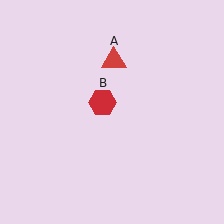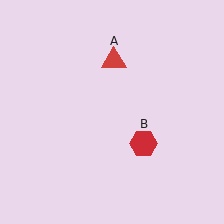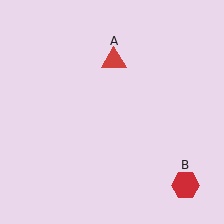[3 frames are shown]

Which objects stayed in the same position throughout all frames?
Red triangle (object A) remained stationary.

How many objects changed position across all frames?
1 object changed position: red hexagon (object B).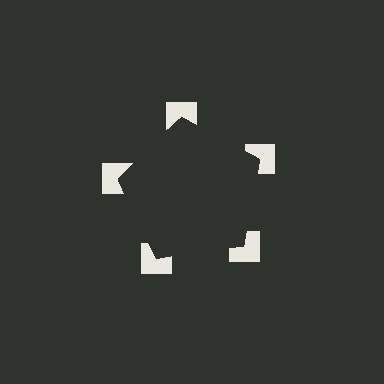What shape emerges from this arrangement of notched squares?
An illusory pentagon — its edges are inferred from the aligned wedge cuts in the notched squares, not physically drawn.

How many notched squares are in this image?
There are 5 — one at each vertex of the illusory pentagon.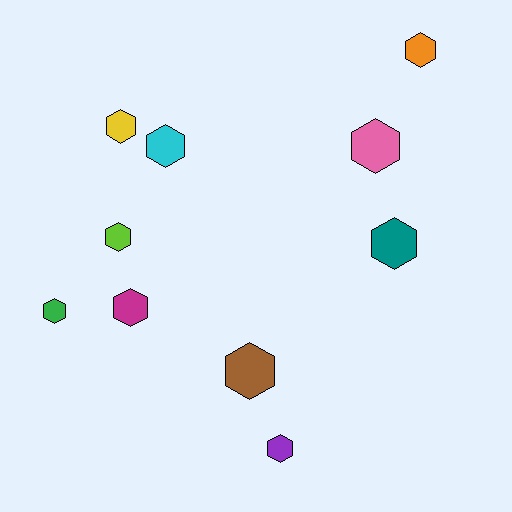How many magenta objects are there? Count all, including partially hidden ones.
There is 1 magenta object.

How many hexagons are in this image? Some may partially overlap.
There are 10 hexagons.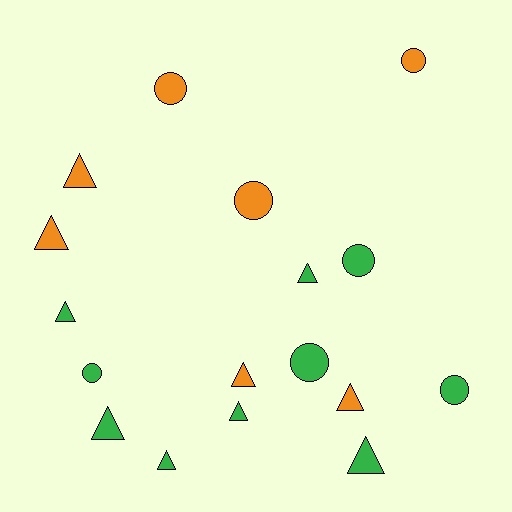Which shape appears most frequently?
Triangle, with 10 objects.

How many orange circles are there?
There are 3 orange circles.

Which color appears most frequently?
Green, with 10 objects.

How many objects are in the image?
There are 17 objects.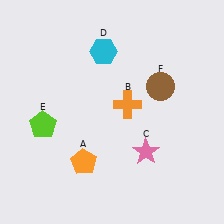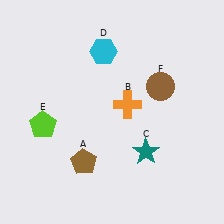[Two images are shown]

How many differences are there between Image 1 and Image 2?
There are 2 differences between the two images.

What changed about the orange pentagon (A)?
In Image 1, A is orange. In Image 2, it changed to brown.